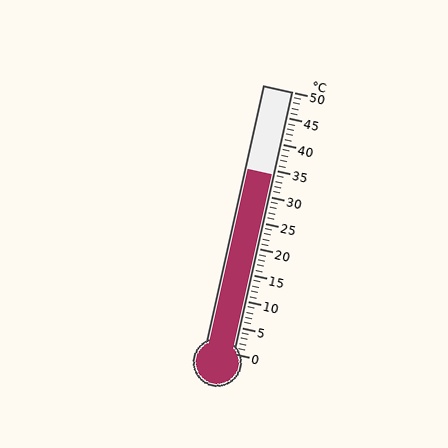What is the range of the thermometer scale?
The thermometer scale ranges from 0°C to 50°C.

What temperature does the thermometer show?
The thermometer shows approximately 34°C.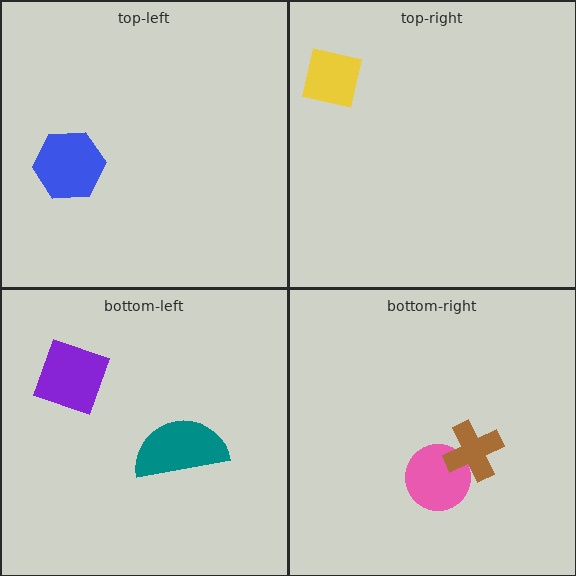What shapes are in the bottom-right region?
The pink circle, the brown cross.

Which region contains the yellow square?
The top-right region.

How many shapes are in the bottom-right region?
2.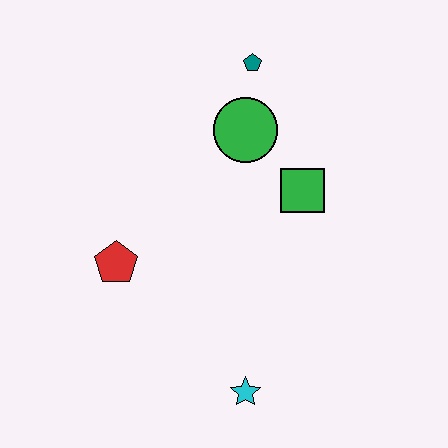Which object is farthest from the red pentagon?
The teal pentagon is farthest from the red pentagon.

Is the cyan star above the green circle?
No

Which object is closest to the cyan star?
The red pentagon is closest to the cyan star.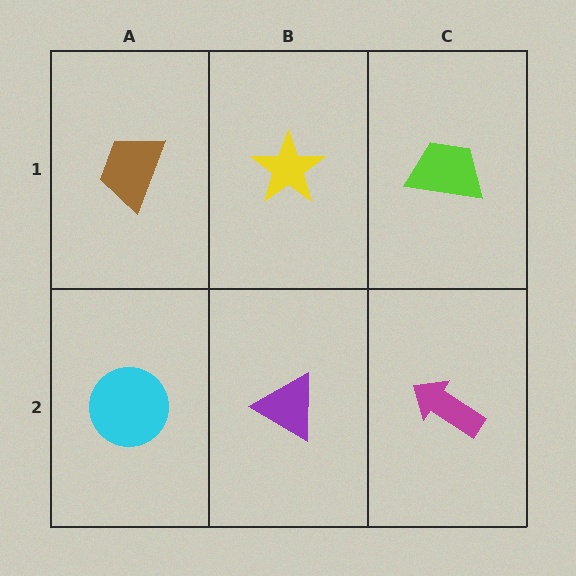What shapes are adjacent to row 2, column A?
A brown trapezoid (row 1, column A), a purple triangle (row 2, column B).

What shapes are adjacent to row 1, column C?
A magenta arrow (row 2, column C), a yellow star (row 1, column B).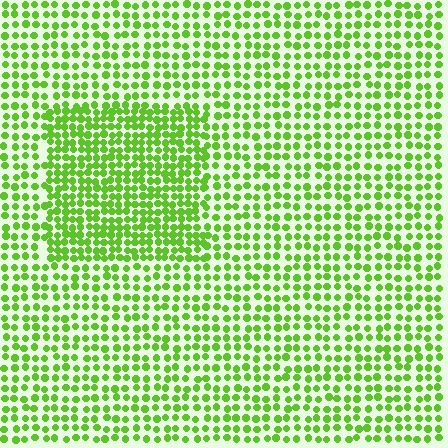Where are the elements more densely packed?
The elements are more densely packed inside the rectangle boundary.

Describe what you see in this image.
The image contains small lime elements arranged at two different densities. A rectangle-shaped region is visible where the elements are more densely packed than the surrounding area.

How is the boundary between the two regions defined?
The boundary is defined by a change in element density (approximately 1.7x ratio). All elements are the same color, size, and shape.